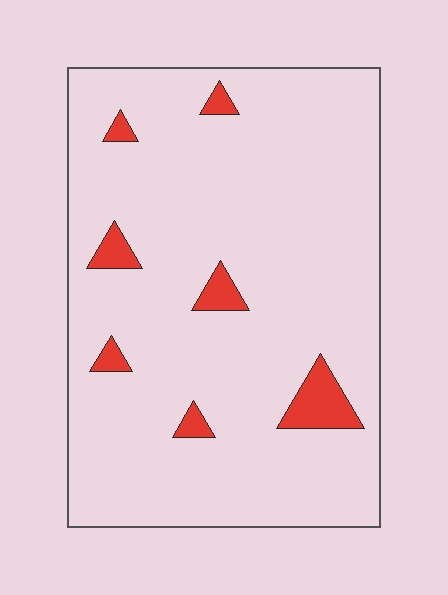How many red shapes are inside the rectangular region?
7.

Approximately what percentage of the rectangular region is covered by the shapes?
Approximately 5%.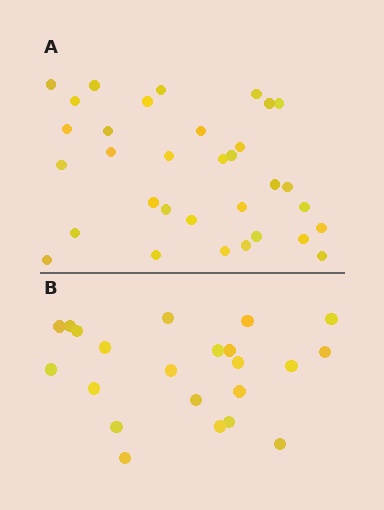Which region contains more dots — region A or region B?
Region A (the top region) has more dots.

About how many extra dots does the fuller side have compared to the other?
Region A has roughly 12 or so more dots than region B.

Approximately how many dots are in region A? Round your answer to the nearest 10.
About 30 dots. (The exact count is 33, which rounds to 30.)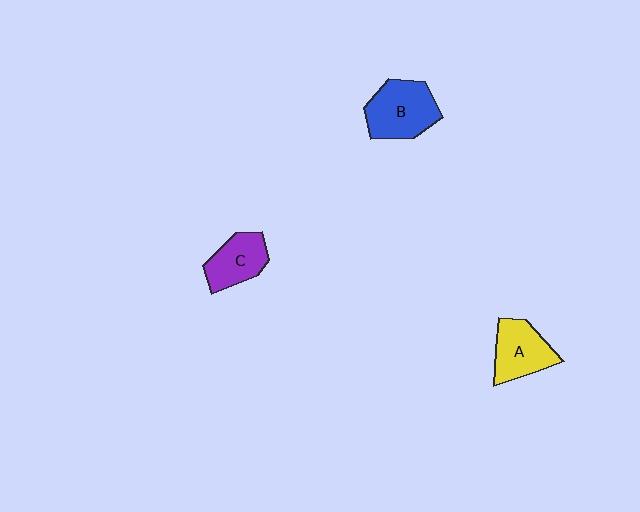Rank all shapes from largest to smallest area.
From largest to smallest: B (blue), A (yellow), C (purple).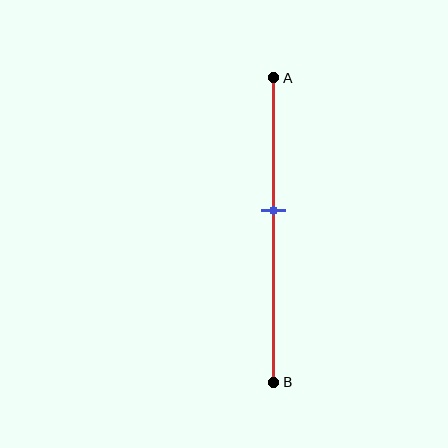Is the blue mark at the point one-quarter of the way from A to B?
No, the mark is at about 45% from A, not at the 25% one-quarter point.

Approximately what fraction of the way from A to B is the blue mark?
The blue mark is approximately 45% of the way from A to B.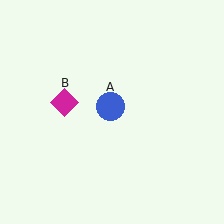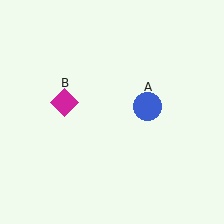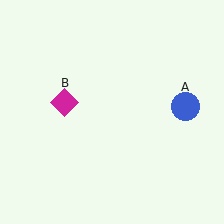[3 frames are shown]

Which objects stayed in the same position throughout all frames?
Magenta diamond (object B) remained stationary.